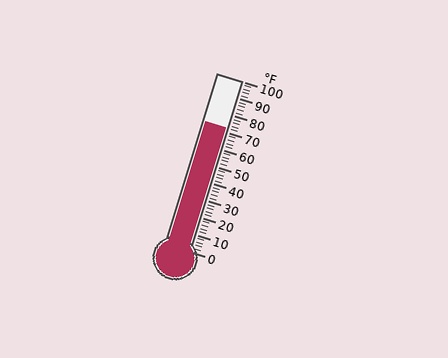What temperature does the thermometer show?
The thermometer shows approximately 72°F.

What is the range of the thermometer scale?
The thermometer scale ranges from 0°F to 100°F.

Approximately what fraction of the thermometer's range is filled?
The thermometer is filled to approximately 70% of its range.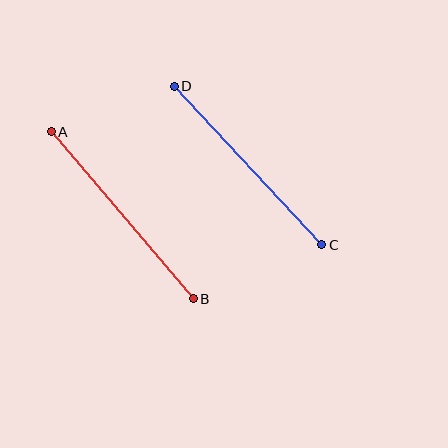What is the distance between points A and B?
The distance is approximately 219 pixels.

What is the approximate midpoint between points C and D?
The midpoint is at approximately (248, 166) pixels.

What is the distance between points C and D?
The distance is approximately 217 pixels.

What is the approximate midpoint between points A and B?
The midpoint is at approximately (122, 215) pixels.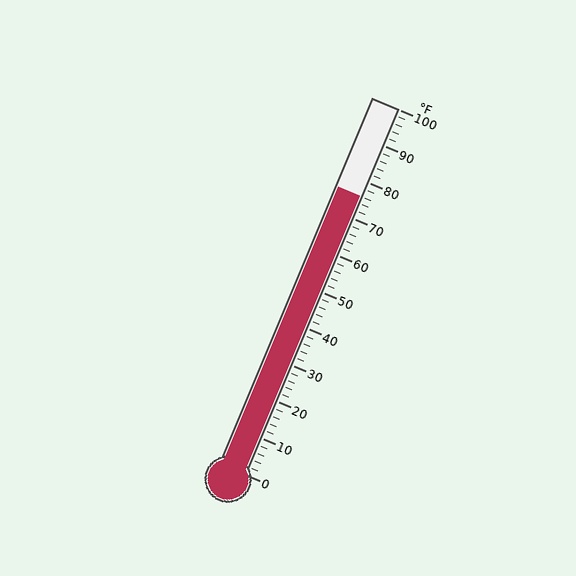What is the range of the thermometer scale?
The thermometer scale ranges from 0°F to 100°F.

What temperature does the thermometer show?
The thermometer shows approximately 76°F.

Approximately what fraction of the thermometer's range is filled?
The thermometer is filled to approximately 75% of its range.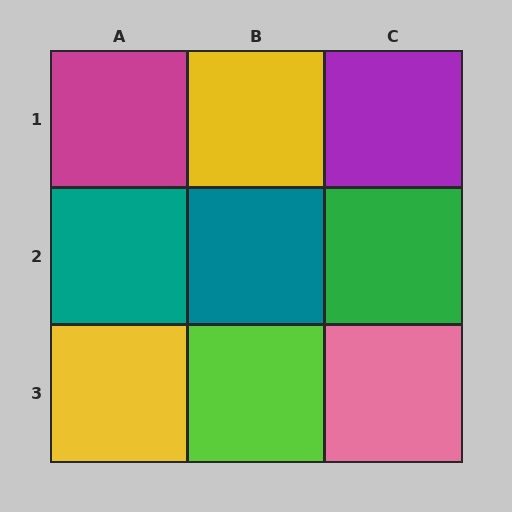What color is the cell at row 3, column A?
Yellow.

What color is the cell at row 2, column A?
Teal.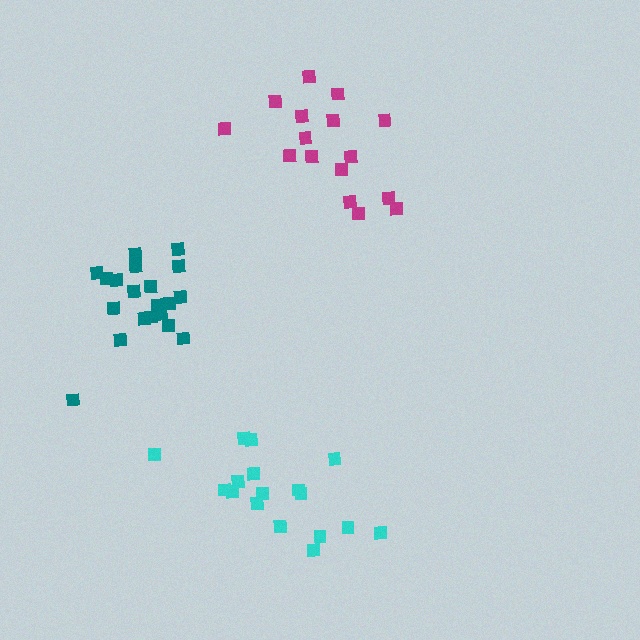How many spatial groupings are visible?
There are 3 spatial groupings.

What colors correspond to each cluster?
The clusters are colored: cyan, magenta, teal.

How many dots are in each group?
Group 1: 17 dots, Group 2: 16 dots, Group 3: 20 dots (53 total).